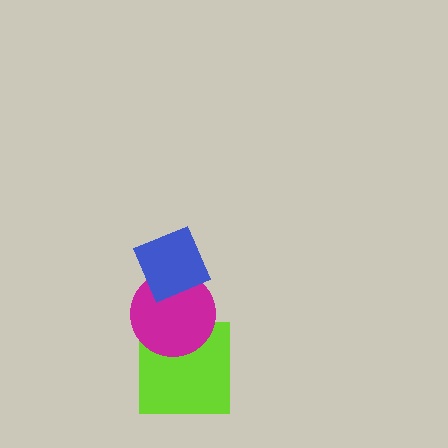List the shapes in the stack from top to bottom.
From top to bottom: the blue diamond, the magenta circle, the lime square.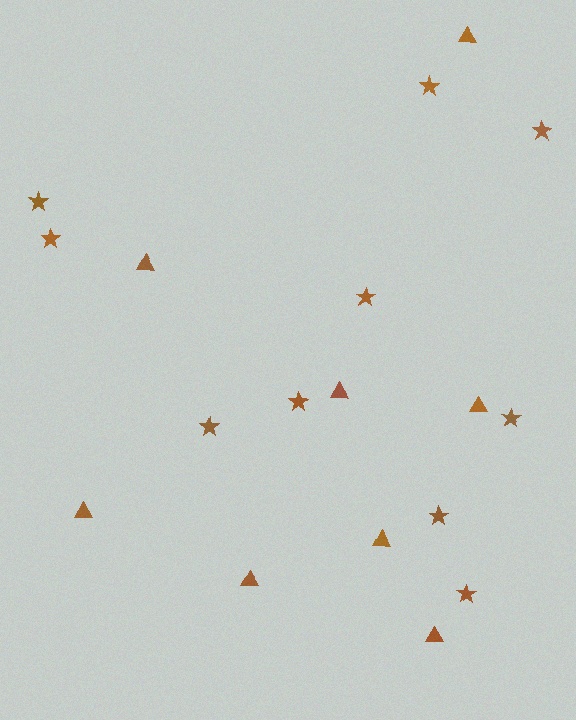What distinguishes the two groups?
There are 2 groups: one group of stars (10) and one group of triangles (8).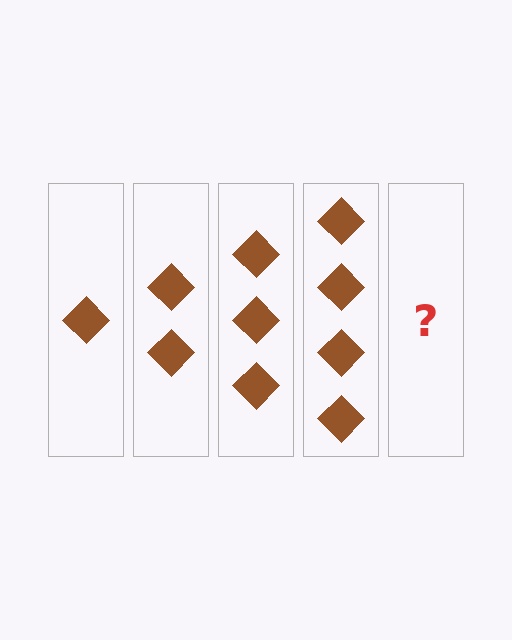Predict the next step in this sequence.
The next step is 5 diamonds.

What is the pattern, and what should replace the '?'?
The pattern is that each step adds one more diamond. The '?' should be 5 diamonds.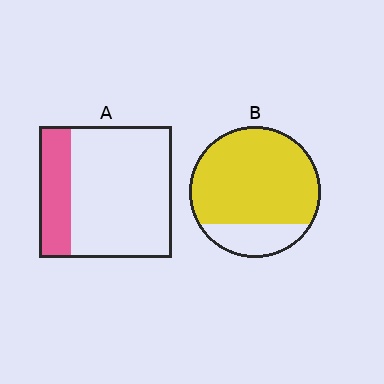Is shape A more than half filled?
No.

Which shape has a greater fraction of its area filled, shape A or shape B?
Shape B.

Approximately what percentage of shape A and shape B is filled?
A is approximately 25% and B is approximately 80%.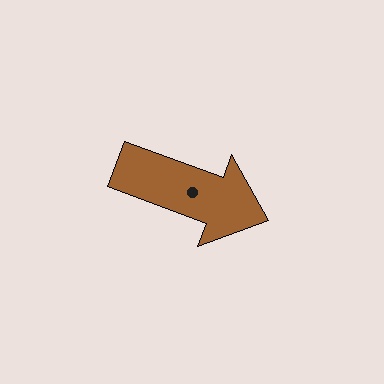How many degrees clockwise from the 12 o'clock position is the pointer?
Approximately 110 degrees.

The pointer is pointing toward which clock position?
Roughly 4 o'clock.